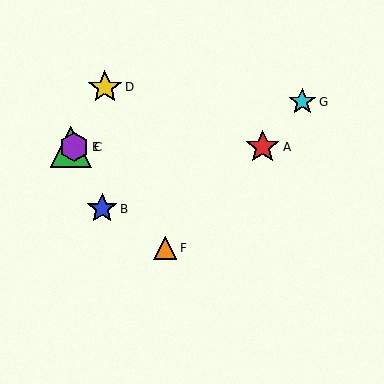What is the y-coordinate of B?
Object B is at y≈209.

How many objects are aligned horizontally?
3 objects (A, C, E) are aligned horizontally.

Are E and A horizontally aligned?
Yes, both are at y≈147.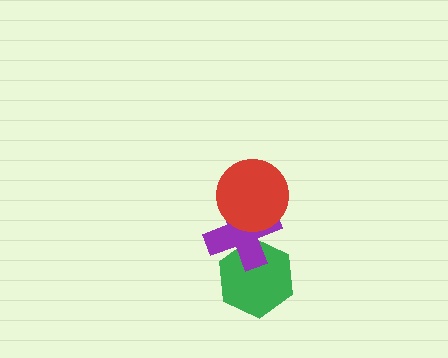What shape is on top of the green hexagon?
The purple cross is on top of the green hexagon.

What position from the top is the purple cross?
The purple cross is 2nd from the top.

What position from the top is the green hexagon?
The green hexagon is 3rd from the top.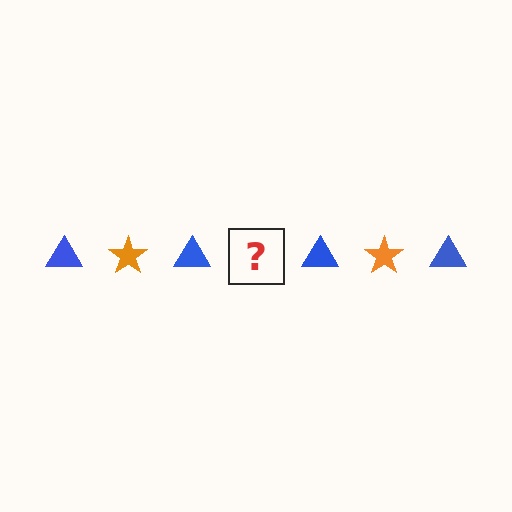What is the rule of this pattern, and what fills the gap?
The rule is that the pattern alternates between blue triangle and orange star. The gap should be filled with an orange star.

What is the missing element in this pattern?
The missing element is an orange star.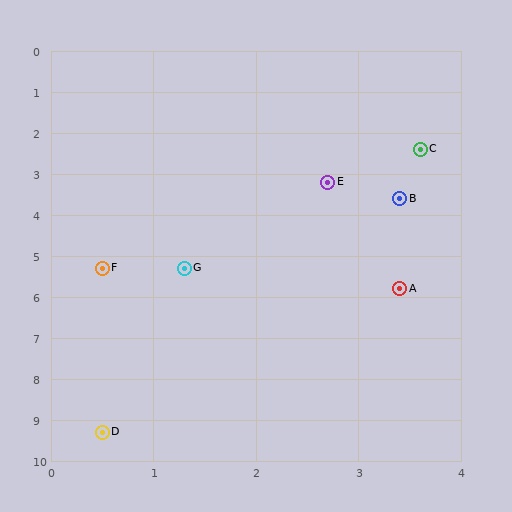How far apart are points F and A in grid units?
Points F and A are about 2.9 grid units apart.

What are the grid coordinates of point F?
Point F is at approximately (0.5, 5.3).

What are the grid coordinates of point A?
Point A is at approximately (3.4, 5.8).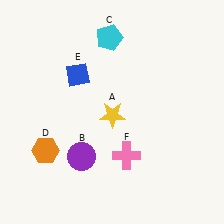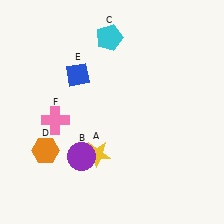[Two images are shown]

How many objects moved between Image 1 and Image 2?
2 objects moved between the two images.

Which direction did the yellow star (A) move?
The yellow star (A) moved down.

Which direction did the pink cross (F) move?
The pink cross (F) moved left.